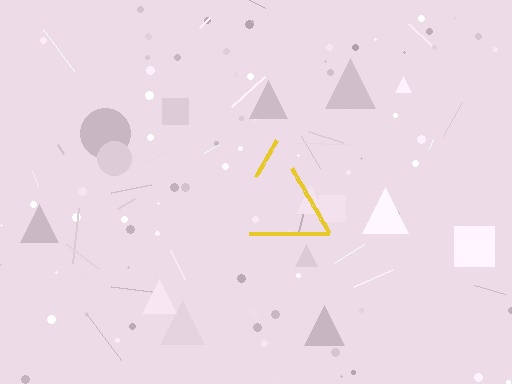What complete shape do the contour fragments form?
The contour fragments form a triangle.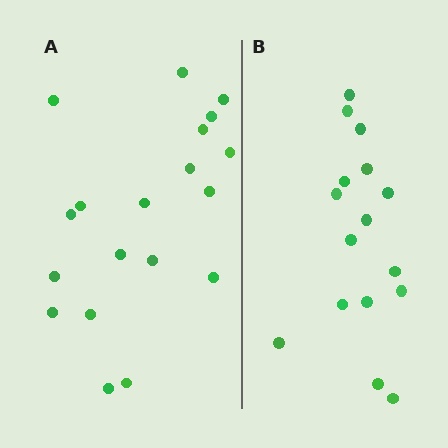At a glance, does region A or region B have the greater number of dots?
Region A (the left region) has more dots.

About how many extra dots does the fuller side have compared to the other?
Region A has just a few more — roughly 2 or 3 more dots than region B.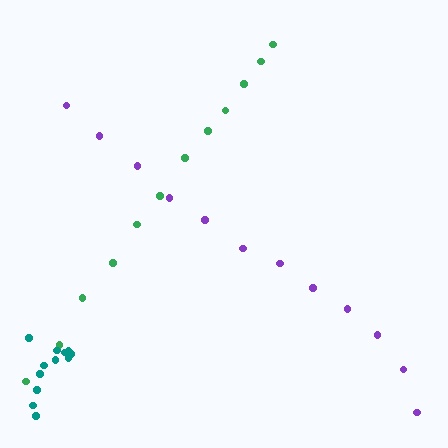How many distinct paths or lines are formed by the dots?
There are 3 distinct paths.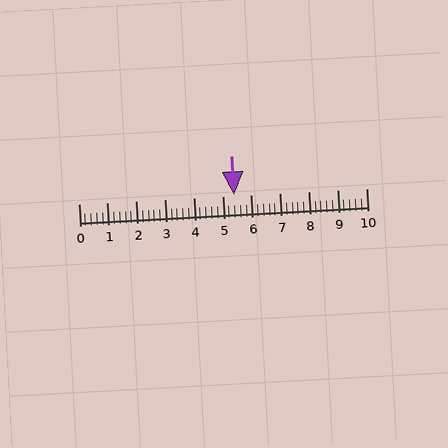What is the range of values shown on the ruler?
The ruler shows values from 0 to 10.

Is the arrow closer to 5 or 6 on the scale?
The arrow is closer to 5.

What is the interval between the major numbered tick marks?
The major tick marks are spaced 1 units apart.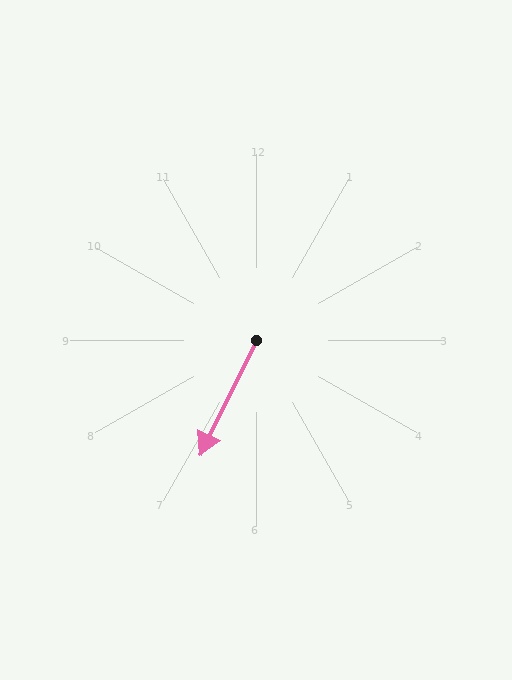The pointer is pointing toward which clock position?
Roughly 7 o'clock.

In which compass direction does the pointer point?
Southwest.